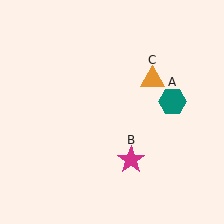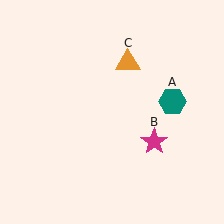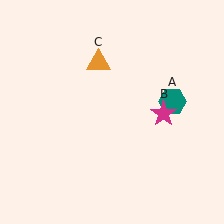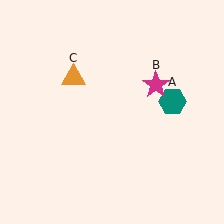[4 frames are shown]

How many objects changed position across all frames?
2 objects changed position: magenta star (object B), orange triangle (object C).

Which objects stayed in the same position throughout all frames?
Teal hexagon (object A) remained stationary.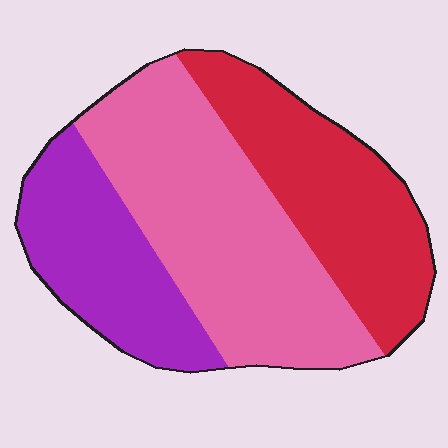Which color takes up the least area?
Purple, at roughly 25%.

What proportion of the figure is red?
Red takes up between a sixth and a third of the figure.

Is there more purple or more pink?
Pink.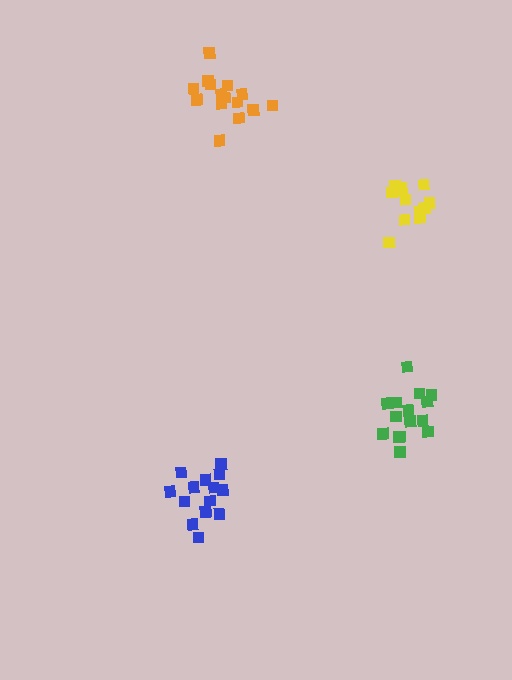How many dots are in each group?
Group 1: 15 dots, Group 2: 15 dots, Group 3: 14 dots, Group 4: 13 dots (57 total).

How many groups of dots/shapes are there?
There are 4 groups.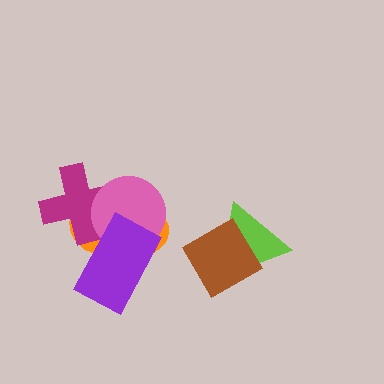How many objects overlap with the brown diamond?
1 object overlaps with the brown diamond.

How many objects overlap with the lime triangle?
1 object overlaps with the lime triangle.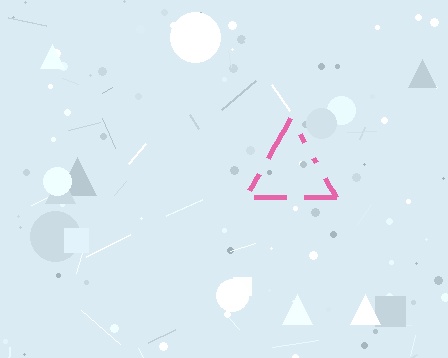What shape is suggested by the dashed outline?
The dashed outline suggests a triangle.